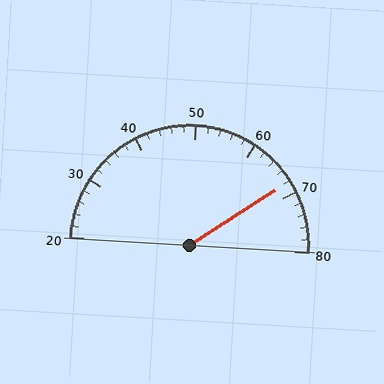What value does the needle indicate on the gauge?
The needle indicates approximately 68.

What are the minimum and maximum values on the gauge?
The gauge ranges from 20 to 80.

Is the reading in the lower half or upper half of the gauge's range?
The reading is in the upper half of the range (20 to 80).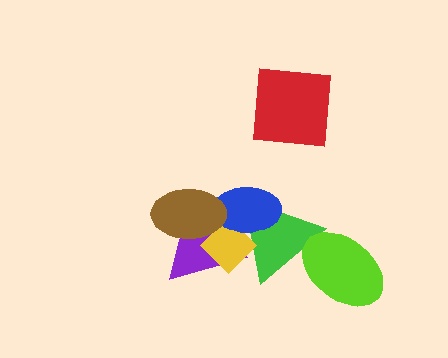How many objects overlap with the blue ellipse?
4 objects overlap with the blue ellipse.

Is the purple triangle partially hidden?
Yes, it is partially covered by another shape.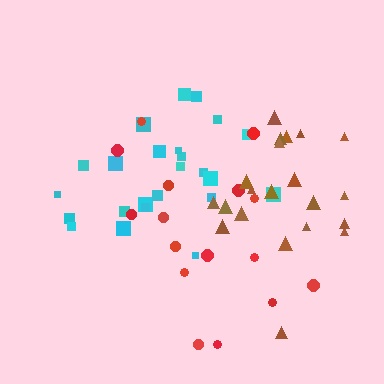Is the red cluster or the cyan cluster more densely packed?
Cyan.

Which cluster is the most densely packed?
Brown.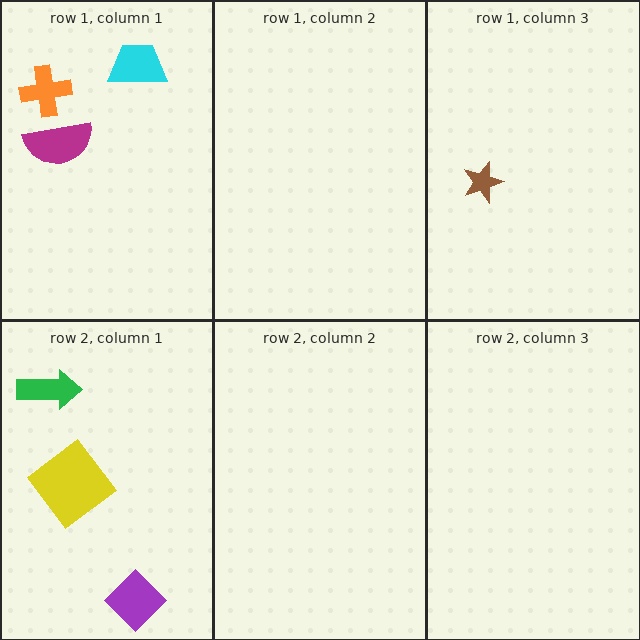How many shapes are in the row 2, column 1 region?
3.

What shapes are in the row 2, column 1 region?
The green arrow, the yellow diamond, the purple diamond.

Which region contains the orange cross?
The row 1, column 1 region.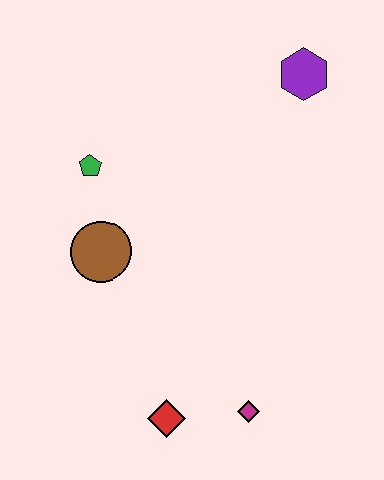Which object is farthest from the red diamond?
The purple hexagon is farthest from the red diamond.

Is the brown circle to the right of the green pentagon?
Yes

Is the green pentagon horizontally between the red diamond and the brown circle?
No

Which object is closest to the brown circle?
The green pentagon is closest to the brown circle.